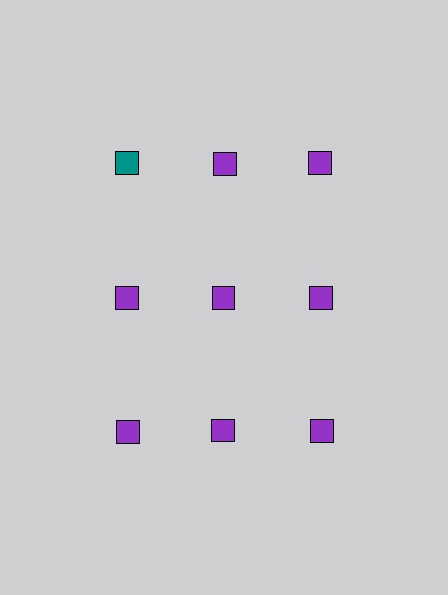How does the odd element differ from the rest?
It has a different color: teal instead of purple.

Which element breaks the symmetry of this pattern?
The teal square in the top row, leftmost column breaks the symmetry. All other shapes are purple squares.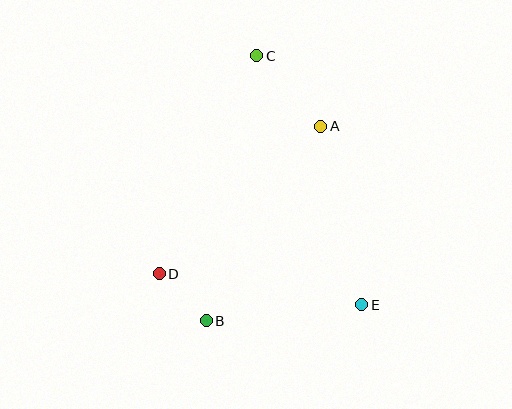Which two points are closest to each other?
Points B and D are closest to each other.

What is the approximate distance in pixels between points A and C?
The distance between A and C is approximately 95 pixels.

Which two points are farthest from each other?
Points C and E are farthest from each other.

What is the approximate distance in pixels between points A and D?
The distance between A and D is approximately 219 pixels.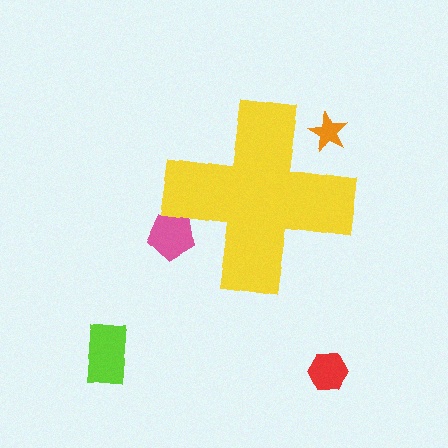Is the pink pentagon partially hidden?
Yes, the pink pentagon is partially hidden behind the yellow cross.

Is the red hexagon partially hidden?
No, the red hexagon is fully visible.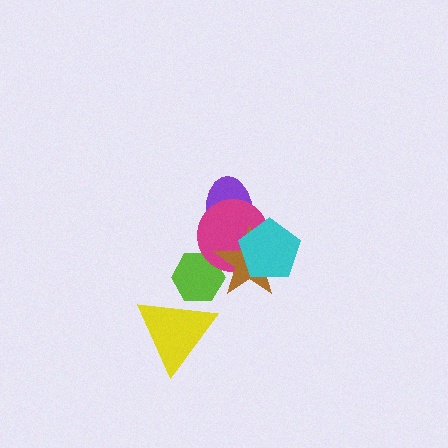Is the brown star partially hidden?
Yes, it is partially covered by another shape.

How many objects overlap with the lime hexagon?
3 objects overlap with the lime hexagon.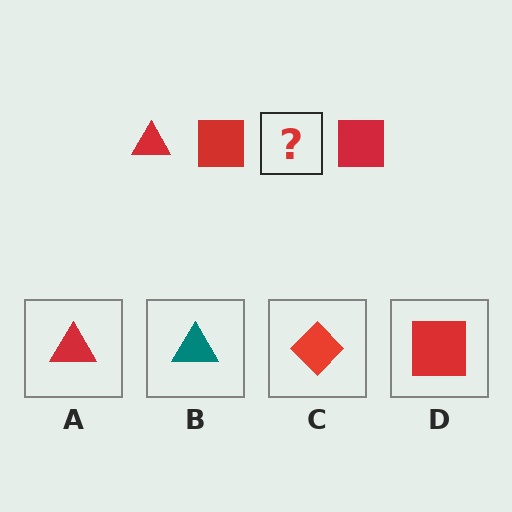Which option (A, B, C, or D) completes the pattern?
A.